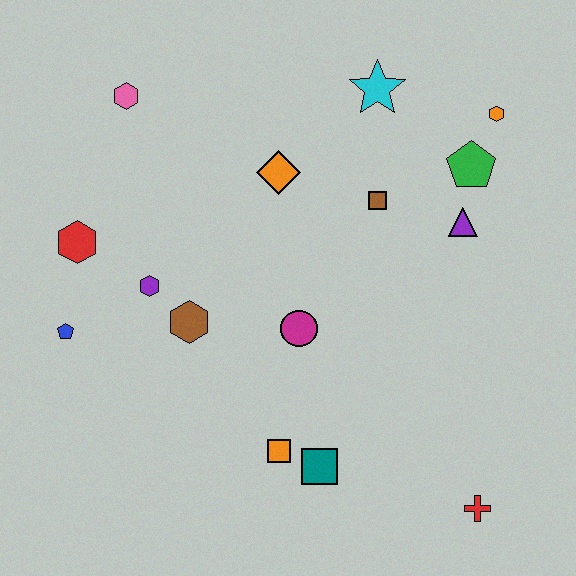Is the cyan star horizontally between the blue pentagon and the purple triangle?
Yes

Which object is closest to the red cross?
The teal square is closest to the red cross.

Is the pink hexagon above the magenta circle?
Yes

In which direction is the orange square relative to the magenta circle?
The orange square is below the magenta circle.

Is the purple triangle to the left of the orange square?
No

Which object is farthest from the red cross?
The pink hexagon is farthest from the red cross.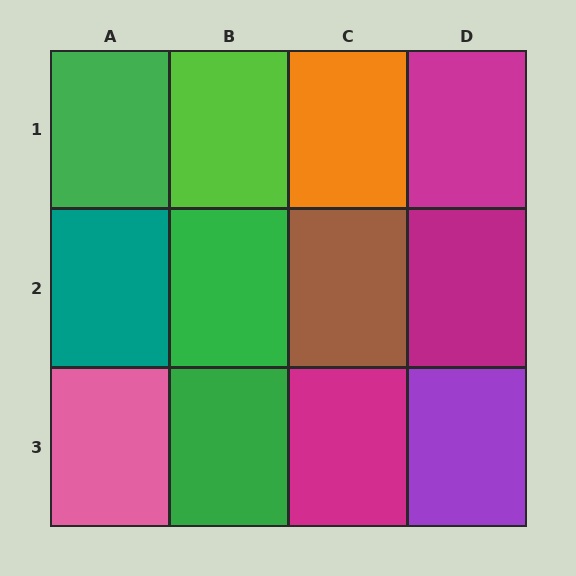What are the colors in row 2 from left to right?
Teal, green, brown, magenta.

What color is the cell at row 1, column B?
Lime.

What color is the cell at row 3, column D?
Purple.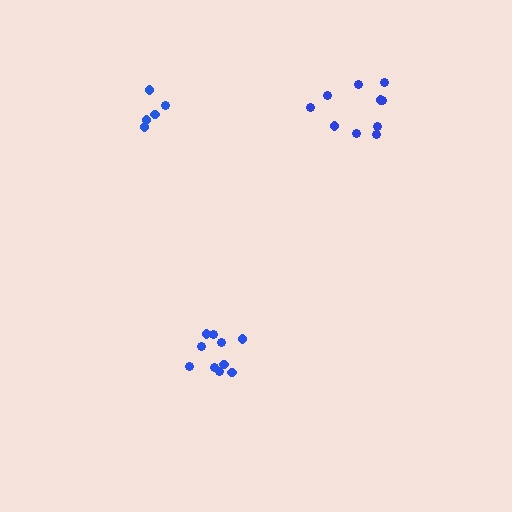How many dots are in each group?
Group 1: 10 dots, Group 2: 10 dots, Group 3: 5 dots (25 total).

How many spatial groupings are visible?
There are 3 spatial groupings.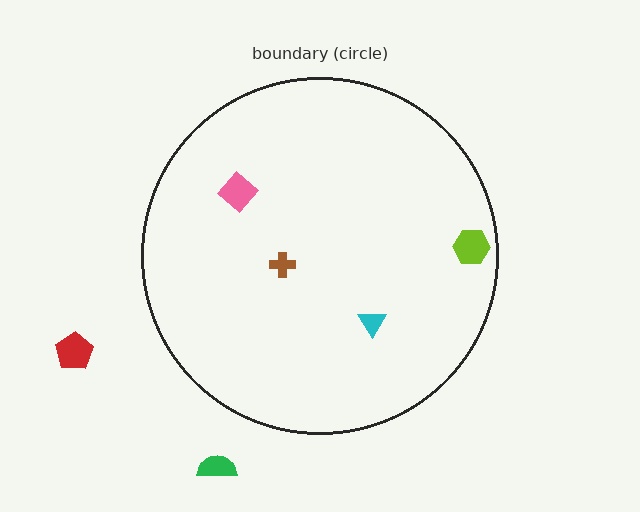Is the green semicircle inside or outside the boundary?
Outside.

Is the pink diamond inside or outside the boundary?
Inside.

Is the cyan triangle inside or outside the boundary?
Inside.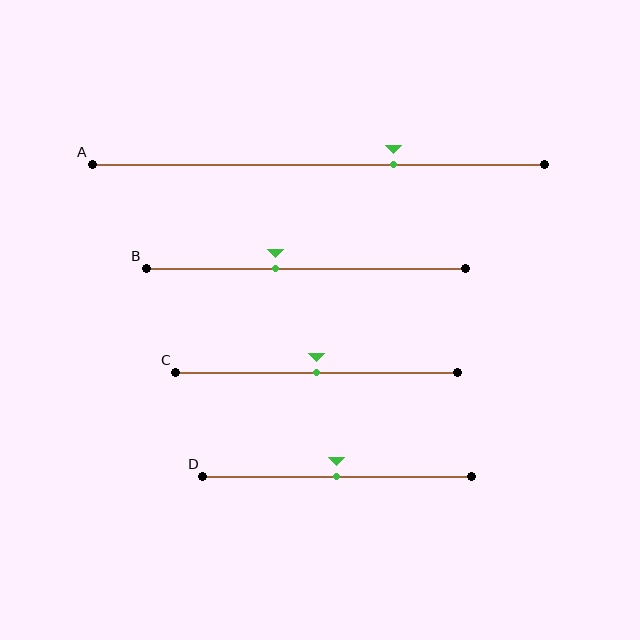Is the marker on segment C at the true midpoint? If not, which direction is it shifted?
Yes, the marker on segment C is at the true midpoint.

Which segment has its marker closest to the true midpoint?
Segment C has its marker closest to the true midpoint.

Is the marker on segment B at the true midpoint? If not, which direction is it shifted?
No, the marker on segment B is shifted to the left by about 10% of the segment length.